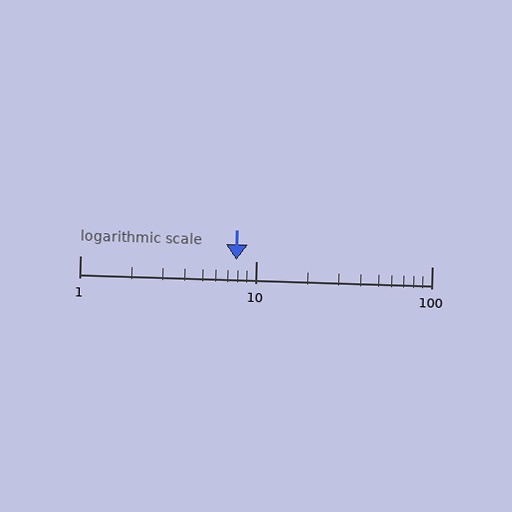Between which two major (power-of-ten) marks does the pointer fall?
The pointer is between 1 and 10.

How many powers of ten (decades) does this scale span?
The scale spans 2 decades, from 1 to 100.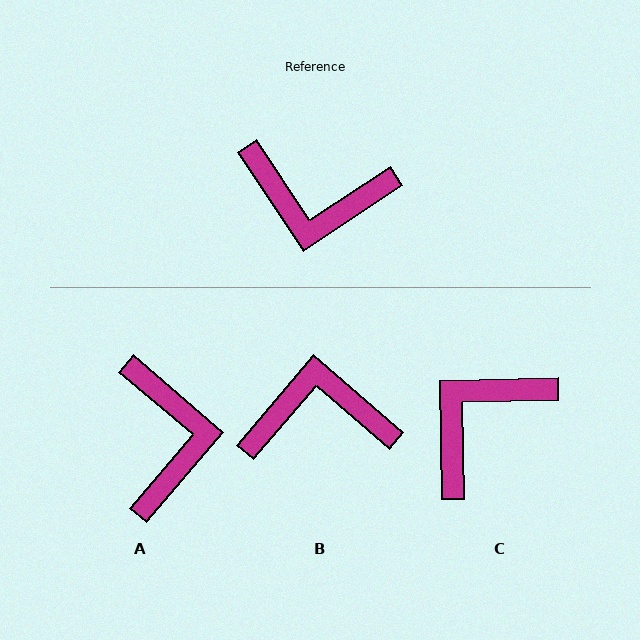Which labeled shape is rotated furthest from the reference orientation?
B, about 164 degrees away.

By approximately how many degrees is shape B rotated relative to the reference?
Approximately 164 degrees clockwise.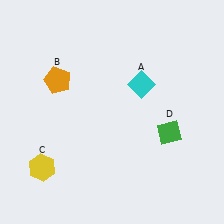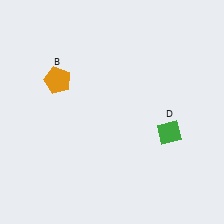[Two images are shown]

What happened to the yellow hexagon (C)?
The yellow hexagon (C) was removed in Image 2. It was in the bottom-left area of Image 1.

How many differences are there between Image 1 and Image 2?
There are 2 differences between the two images.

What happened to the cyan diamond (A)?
The cyan diamond (A) was removed in Image 2. It was in the top-right area of Image 1.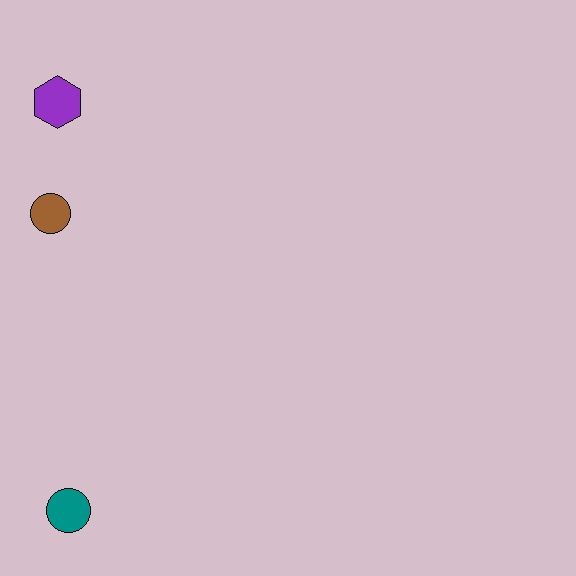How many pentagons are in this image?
There are no pentagons.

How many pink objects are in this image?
There are no pink objects.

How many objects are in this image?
There are 3 objects.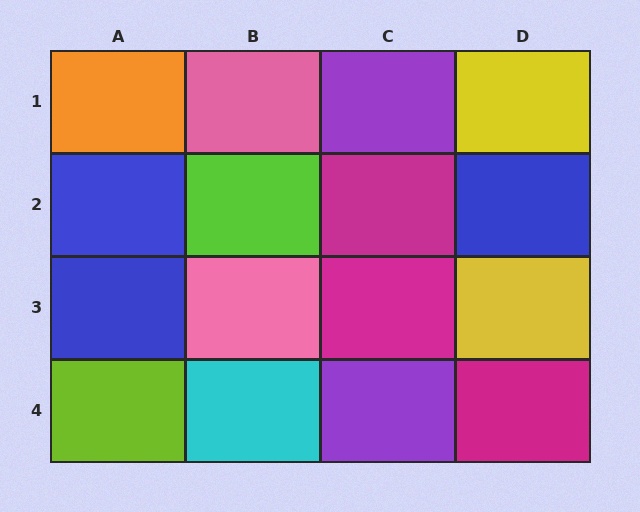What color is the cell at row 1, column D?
Yellow.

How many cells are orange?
1 cell is orange.